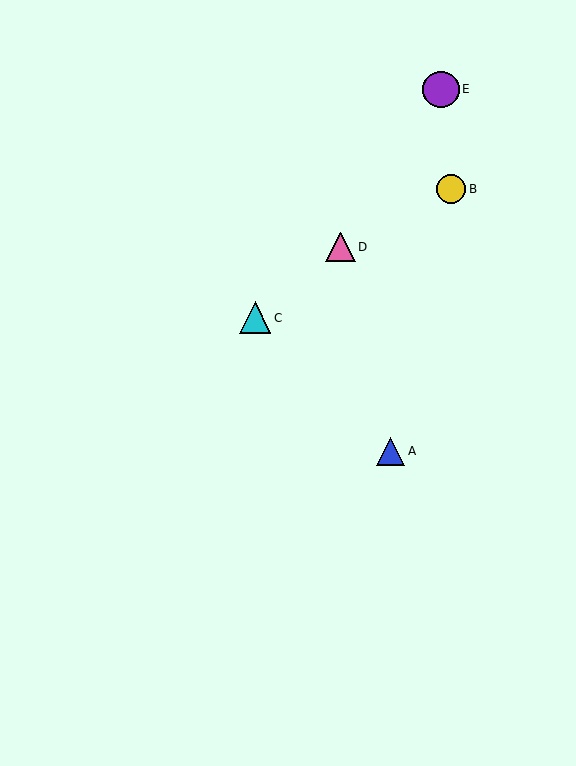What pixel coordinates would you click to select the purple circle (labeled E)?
Click at (441, 89) to select the purple circle E.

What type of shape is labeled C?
Shape C is a cyan triangle.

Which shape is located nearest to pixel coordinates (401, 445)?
The blue triangle (labeled A) at (391, 451) is nearest to that location.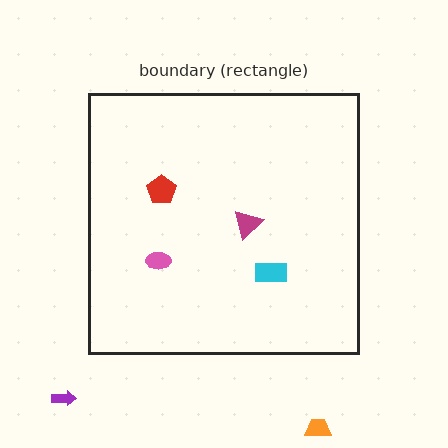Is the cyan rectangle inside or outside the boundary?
Inside.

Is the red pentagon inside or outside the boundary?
Inside.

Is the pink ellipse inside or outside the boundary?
Inside.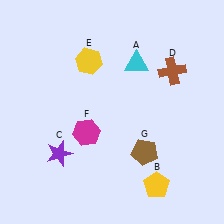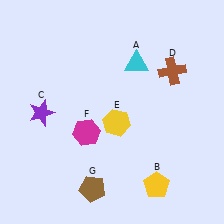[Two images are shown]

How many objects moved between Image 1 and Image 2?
3 objects moved between the two images.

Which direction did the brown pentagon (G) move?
The brown pentagon (G) moved left.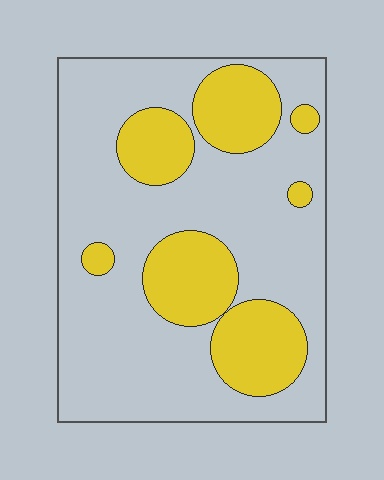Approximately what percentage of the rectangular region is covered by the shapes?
Approximately 30%.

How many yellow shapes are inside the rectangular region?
7.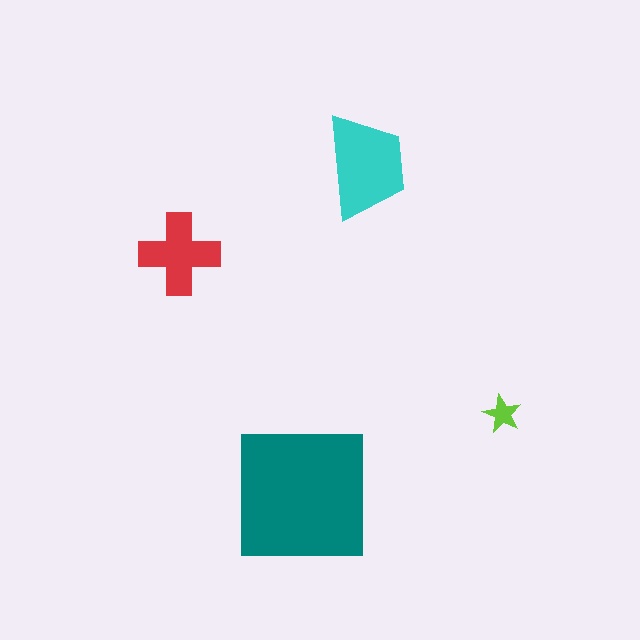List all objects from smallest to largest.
The lime star, the red cross, the cyan trapezoid, the teal square.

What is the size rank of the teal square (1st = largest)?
1st.